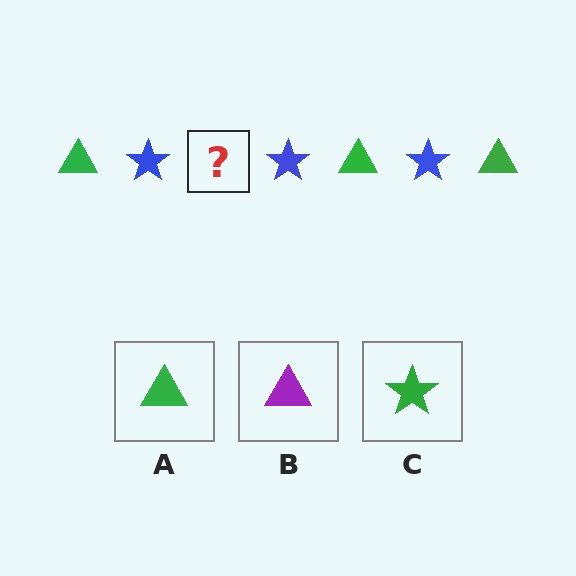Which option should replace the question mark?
Option A.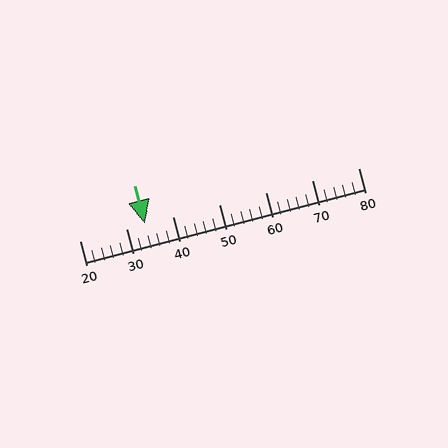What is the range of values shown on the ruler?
The ruler shows values from 20 to 80.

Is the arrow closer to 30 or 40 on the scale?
The arrow is closer to 30.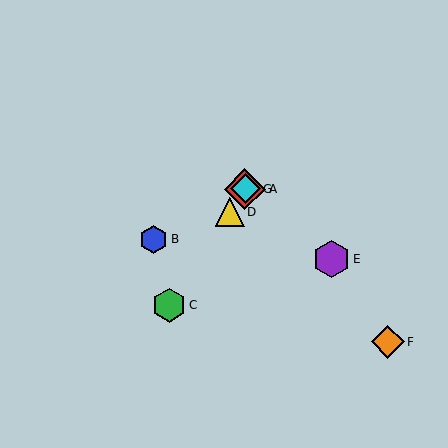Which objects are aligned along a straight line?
Objects A, C, D, G are aligned along a straight line.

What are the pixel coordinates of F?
Object F is at (388, 342).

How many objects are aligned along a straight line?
4 objects (A, C, D, G) are aligned along a straight line.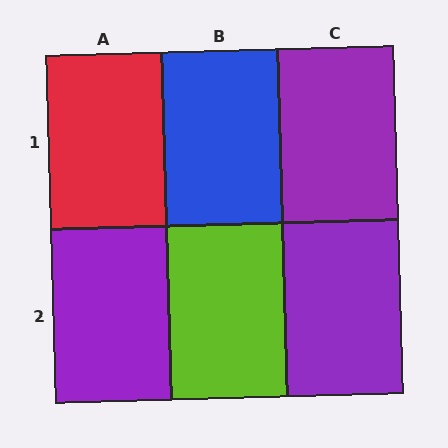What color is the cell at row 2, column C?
Purple.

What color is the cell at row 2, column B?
Lime.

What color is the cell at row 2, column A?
Purple.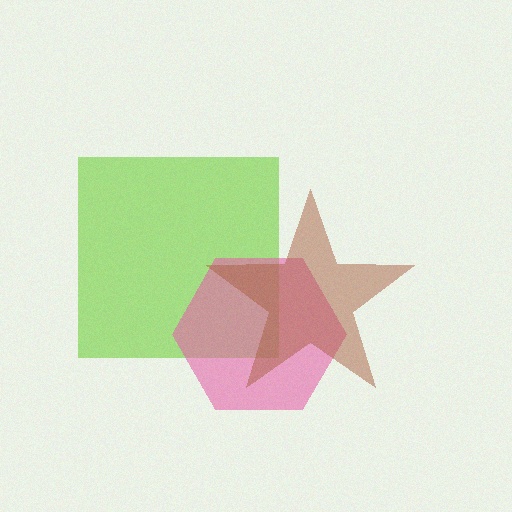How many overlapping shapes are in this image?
There are 3 overlapping shapes in the image.